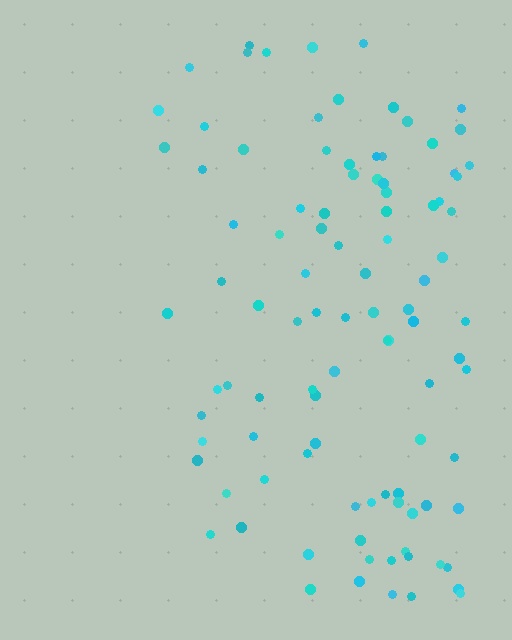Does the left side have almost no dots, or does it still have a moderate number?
Still a moderate number, just noticeably fewer than the right.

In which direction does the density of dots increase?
From left to right, with the right side densest.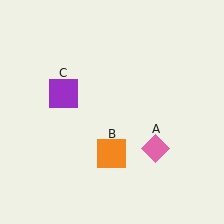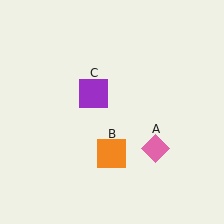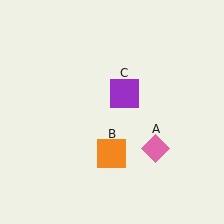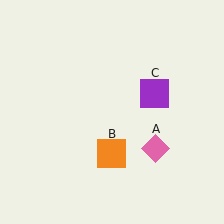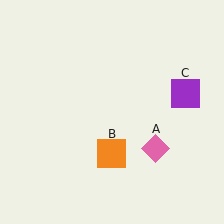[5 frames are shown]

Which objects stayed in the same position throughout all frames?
Pink diamond (object A) and orange square (object B) remained stationary.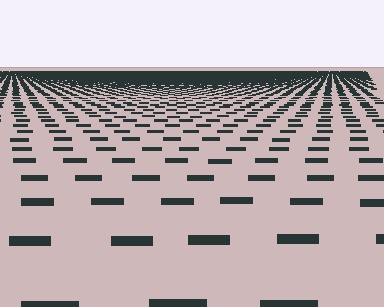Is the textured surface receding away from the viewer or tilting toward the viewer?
The surface is receding away from the viewer. Texture elements get smaller and denser toward the top.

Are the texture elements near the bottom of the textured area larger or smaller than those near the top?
Larger. Near the bottom, elements are closer to the viewer and appear at a bigger on-screen size.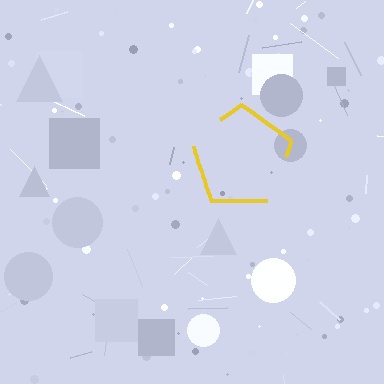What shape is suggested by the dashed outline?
The dashed outline suggests a pentagon.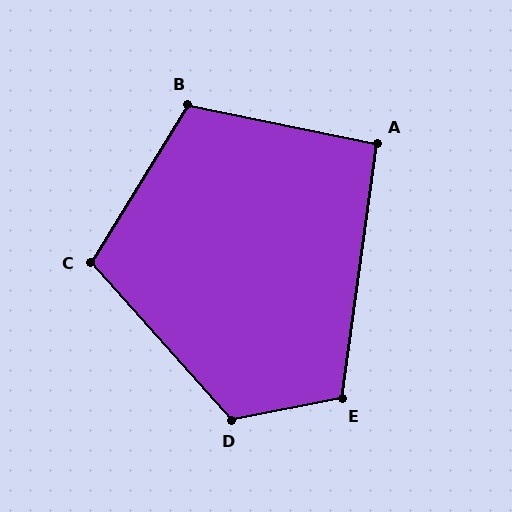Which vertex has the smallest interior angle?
A, at approximately 93 degrees.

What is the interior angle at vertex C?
Approximately 106 degrees (obtuse).